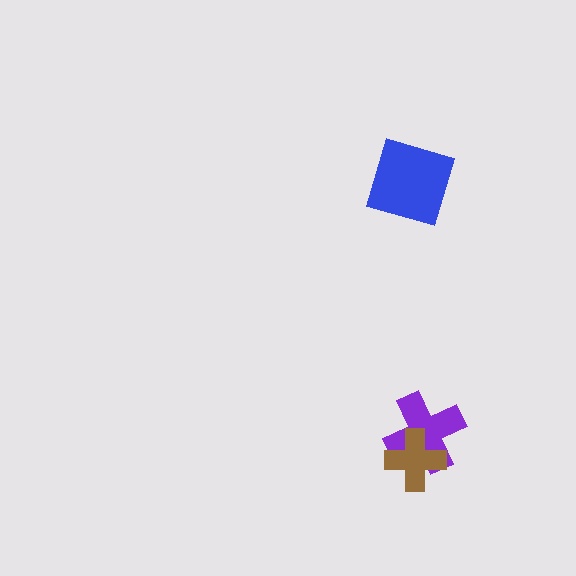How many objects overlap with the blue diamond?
0 objects overlap with the blue diamond.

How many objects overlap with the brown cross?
1 object overlaps with the brown cross.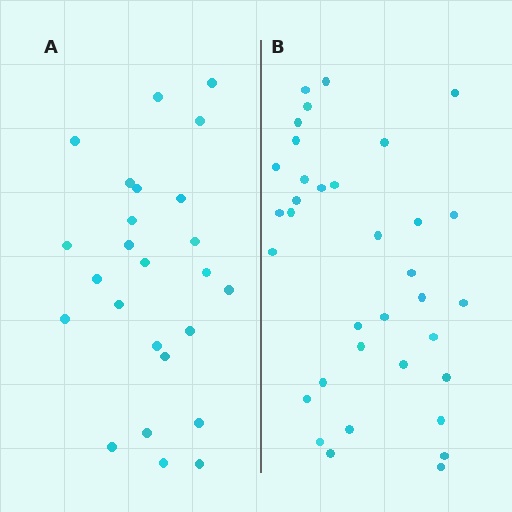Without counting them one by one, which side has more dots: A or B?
Region B (the right region) has more dots.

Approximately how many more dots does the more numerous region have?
Region B has roughly 10 or so more dots than region A.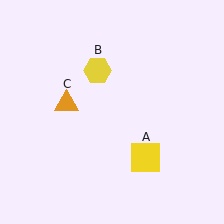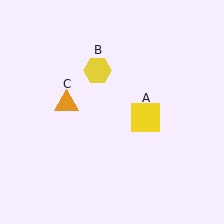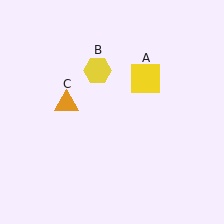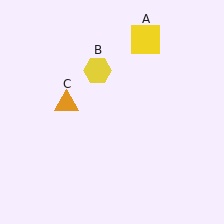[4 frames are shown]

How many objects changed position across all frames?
1 object changed position: yellow square (object A).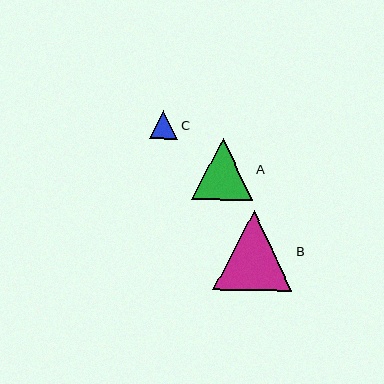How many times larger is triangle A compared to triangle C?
Triangle A is approximately 2.2 times the size of triangle C.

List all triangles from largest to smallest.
From largest to smallest: B, A, C.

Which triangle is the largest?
Triangle B is the largest with a size of approximately 80 pixels.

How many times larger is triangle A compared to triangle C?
Triangle A is approximately 2.2 times the size of triangle C.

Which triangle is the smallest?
Triangle C is the smallest with a size of approximately 28 pixels.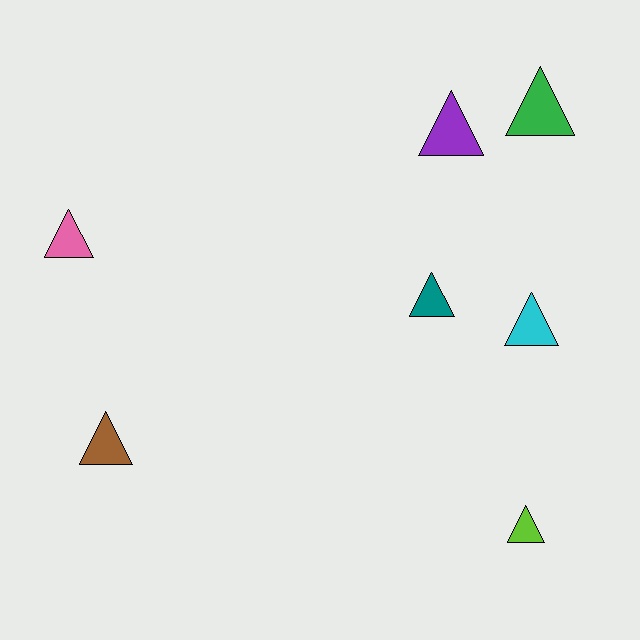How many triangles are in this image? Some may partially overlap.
There are 7 triangles.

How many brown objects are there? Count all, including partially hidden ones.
There is 1 brown object.